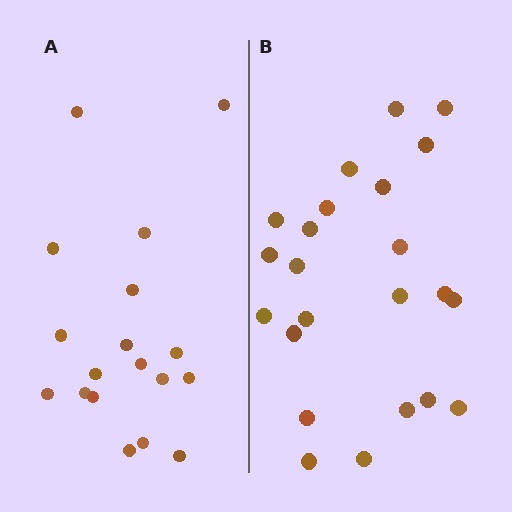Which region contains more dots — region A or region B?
Region B (the right region) has more dots.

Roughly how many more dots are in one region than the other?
Region B has about 5 more dots than region A.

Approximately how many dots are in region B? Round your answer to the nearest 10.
About 20 dots. (The exact count is 23, which rounds to 20.)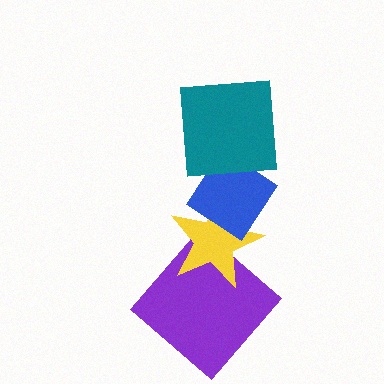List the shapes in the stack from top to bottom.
From top to bottom: the teal square, the blue diamond, the yellow star, the purple diamond.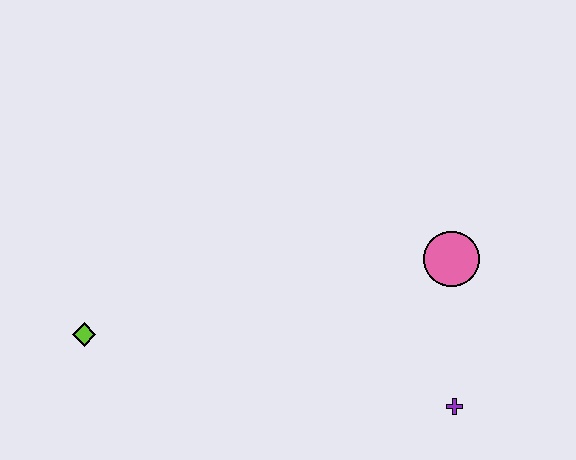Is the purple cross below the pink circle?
Yes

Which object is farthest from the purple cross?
The lime diamond is farthest from the purple cross.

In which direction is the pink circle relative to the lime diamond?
The pink circle is to the right of the lime diamond.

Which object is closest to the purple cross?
The pink circle is closest to the purple cross.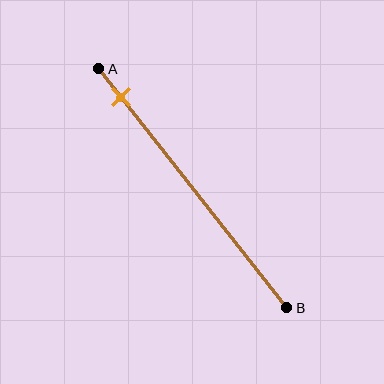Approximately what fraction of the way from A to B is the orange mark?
The orange mark is approximately 10% of the way from A to B.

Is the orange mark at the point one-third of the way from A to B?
No, the mark is at about 10% from A, not at the 33% one-third point.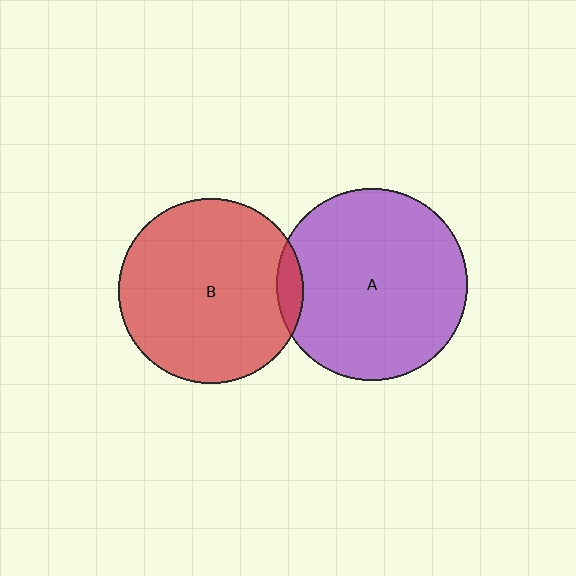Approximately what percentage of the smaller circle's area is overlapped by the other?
Approximately 5%.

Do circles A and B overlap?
Yes.